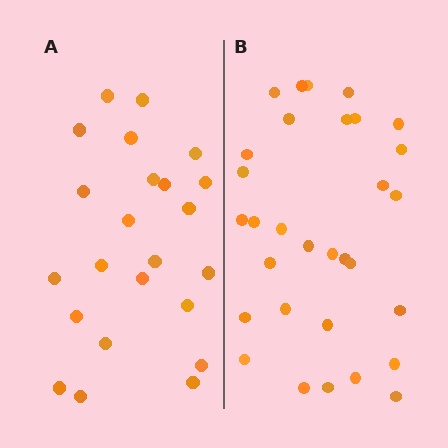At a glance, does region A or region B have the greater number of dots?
Region B (the right region) has more dots.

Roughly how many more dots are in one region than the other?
Region B has roughly 8 or so more dots than region A.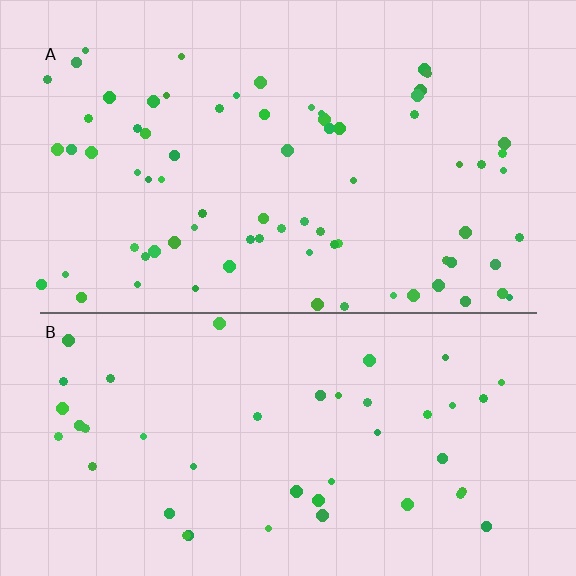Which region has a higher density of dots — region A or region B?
A (the top).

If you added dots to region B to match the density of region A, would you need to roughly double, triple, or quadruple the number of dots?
Approximately double.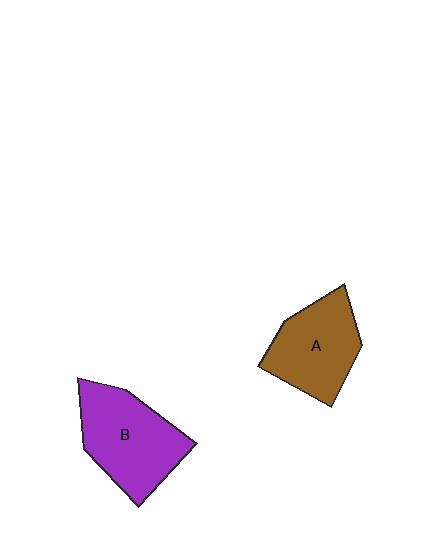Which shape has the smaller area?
Shape A (brown).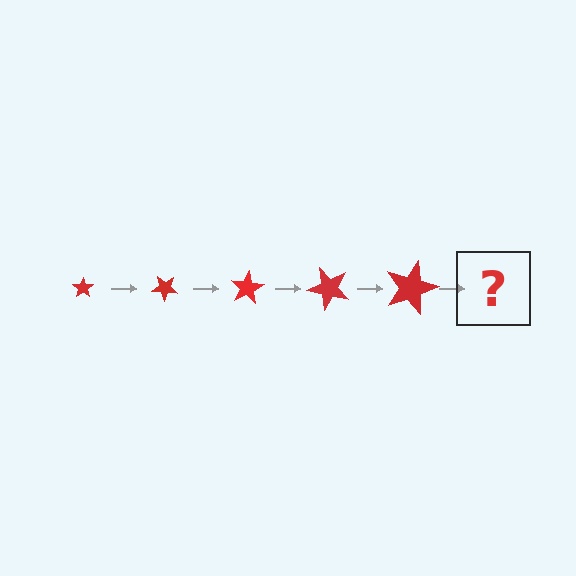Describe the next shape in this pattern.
It should be a star, larger than the previous one and rotated 200 degrees from the start.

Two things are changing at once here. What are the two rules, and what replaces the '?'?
The two rules are that the star grows larger each step and it rotates 40 degrees each step. The '?' should be a star, larger than the previous one and rotated 200 degrees from the start.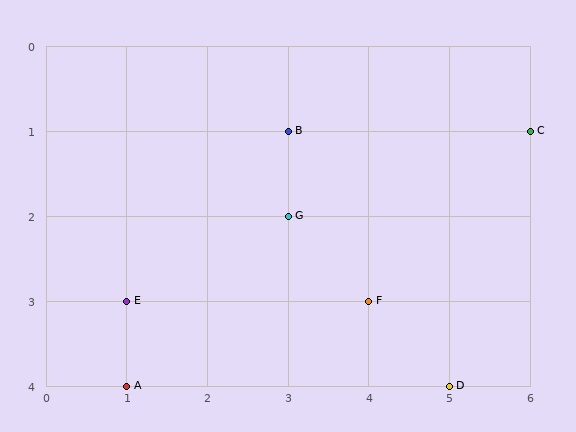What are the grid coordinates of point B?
Point B is at grid coordinates (3, 1).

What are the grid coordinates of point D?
Point D is at grid coordinates (5, 4).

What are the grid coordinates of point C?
Point C is at grid coordinates (6, 1).